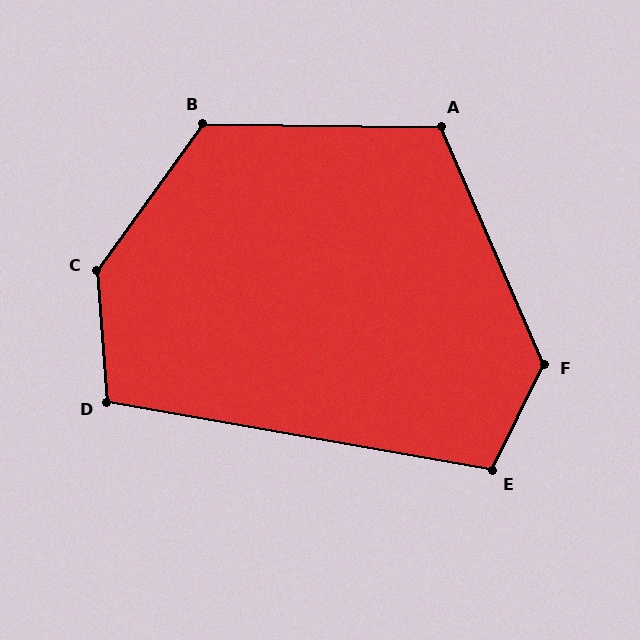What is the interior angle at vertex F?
Approximately 130 degrees (obtuse).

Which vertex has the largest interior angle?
C, at approximately 140 degrees.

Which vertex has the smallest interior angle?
D, at approximately 104 degrees.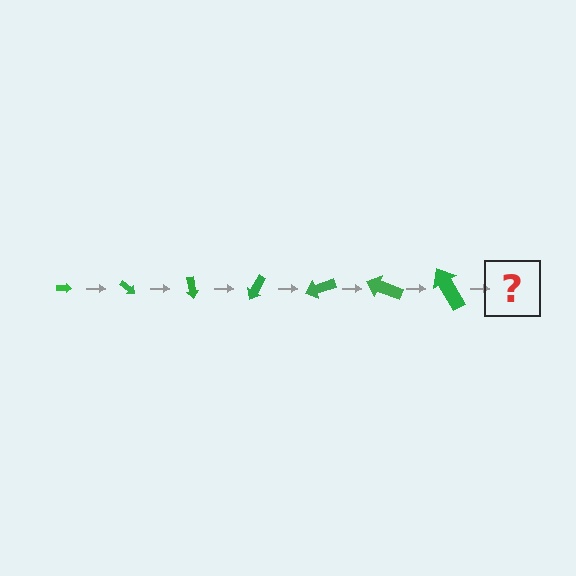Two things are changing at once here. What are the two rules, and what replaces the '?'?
The two rules are that the arrow grows larger each step and it rotates 40 degrees each step. The '?' should be an arrow, larger than the previous one and rotated 280 degrees from the start.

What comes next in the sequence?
The next element should be an arrow, larger than the previous one and rotated 280 degrees from the start.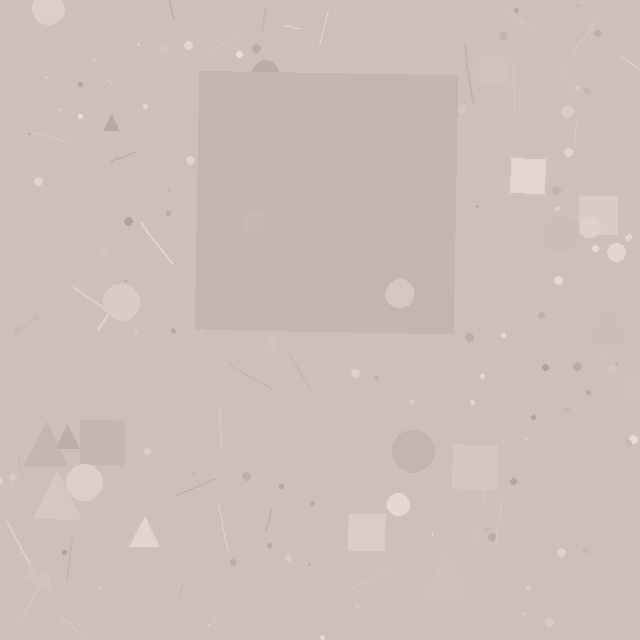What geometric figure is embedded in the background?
A square is embedded in the background.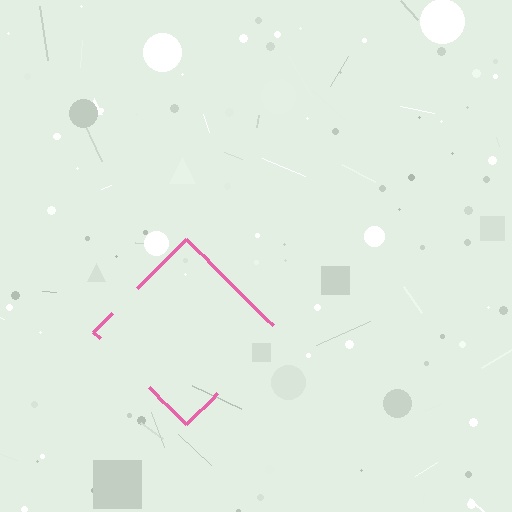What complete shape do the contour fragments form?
The contour fragments form a diamond.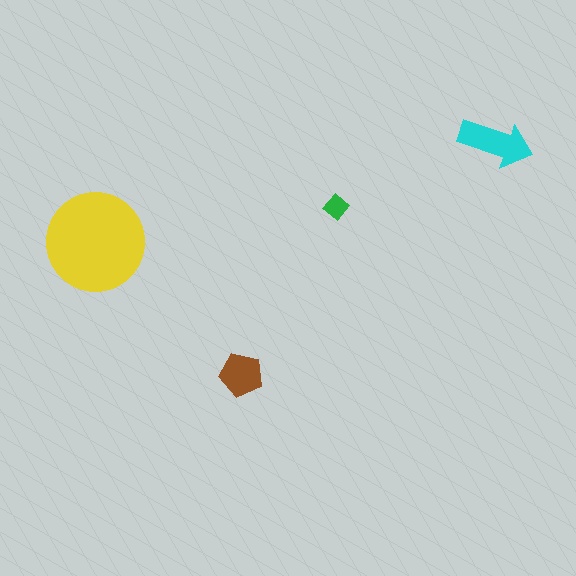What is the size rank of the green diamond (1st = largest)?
4th.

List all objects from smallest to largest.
The green diamond, the brown pentagon, the cyan arrow, the yellow circle.